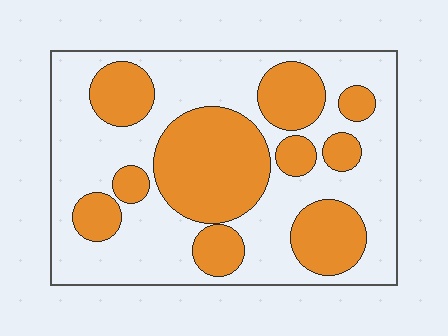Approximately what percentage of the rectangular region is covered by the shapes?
Approximately 40%.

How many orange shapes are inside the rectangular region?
10.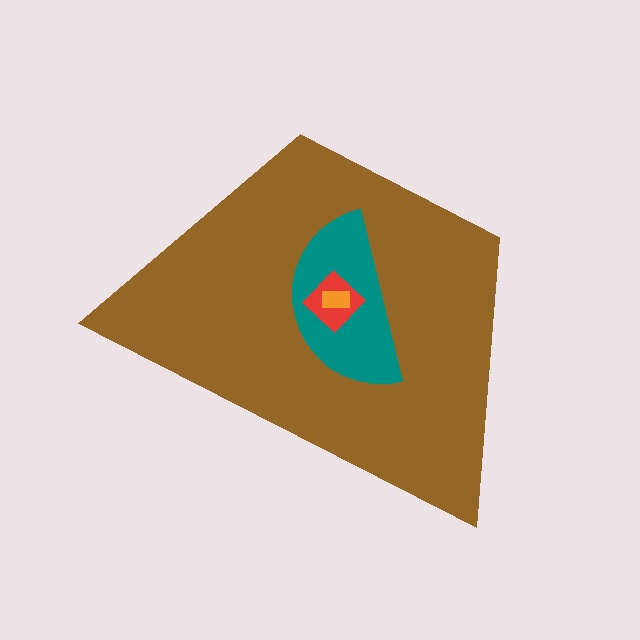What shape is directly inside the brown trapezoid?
The teal semicircle.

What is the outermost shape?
The brown trapezoid.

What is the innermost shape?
The orange rectangle.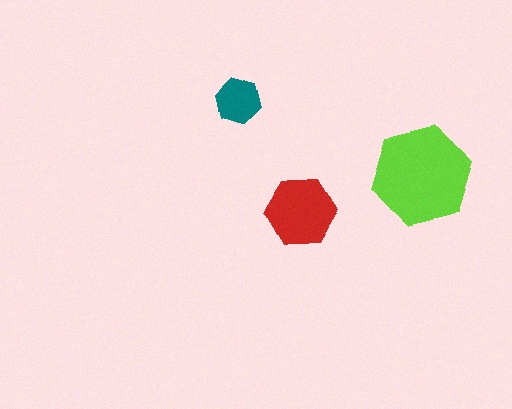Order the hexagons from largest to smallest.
the lime one, the red one, the teal one.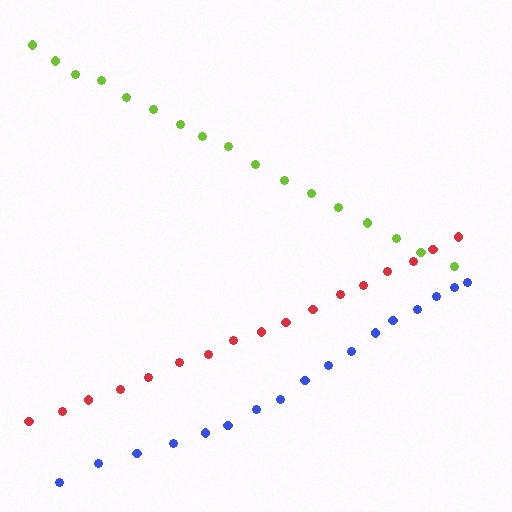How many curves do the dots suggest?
There are 3 distinct paths.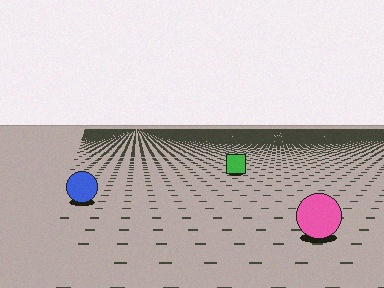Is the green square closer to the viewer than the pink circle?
No. The pink circle is closer — you can tell from the texture gradient: the ground texture is coarser near it.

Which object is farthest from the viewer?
The green square is farthest from the viewer. It appears smaller and the ground texture around it is denser.